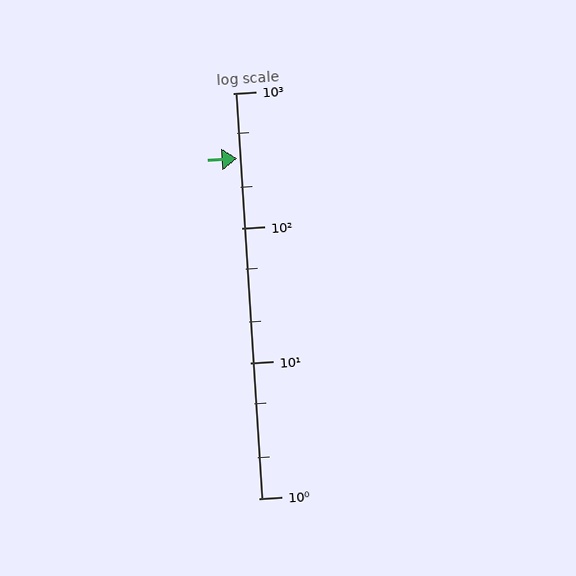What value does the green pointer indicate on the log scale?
The pointer indicates approximately 330.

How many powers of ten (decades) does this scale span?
The scale spans 3 decades, from 1 to 1000.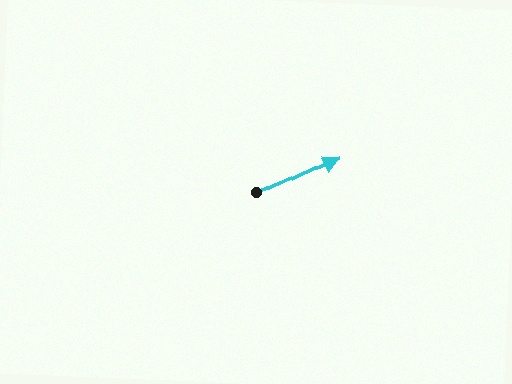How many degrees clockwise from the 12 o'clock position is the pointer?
Approximately 65 degrees.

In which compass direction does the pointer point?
Northeast.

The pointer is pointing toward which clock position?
Roughly 2 o'clock.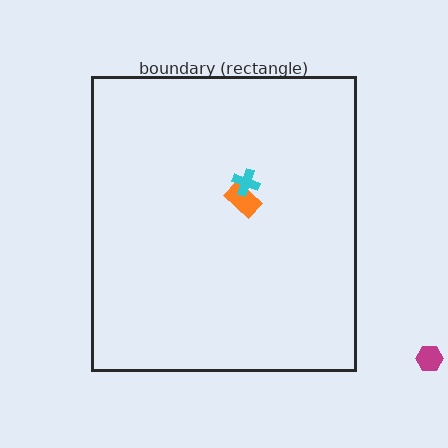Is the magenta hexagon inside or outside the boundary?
Outside.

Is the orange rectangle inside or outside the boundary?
Inside.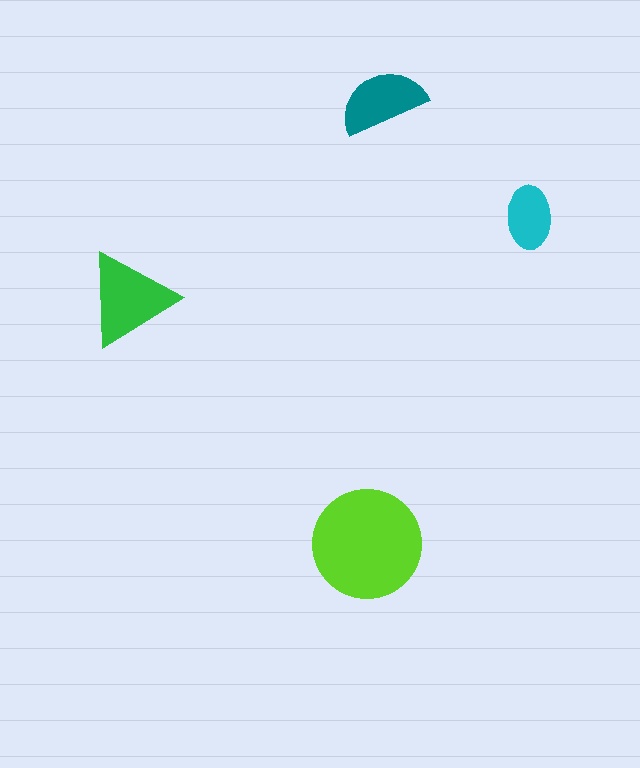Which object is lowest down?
The lime circle is bottommost.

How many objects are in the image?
There are 4 objects in the image.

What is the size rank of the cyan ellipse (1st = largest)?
4th.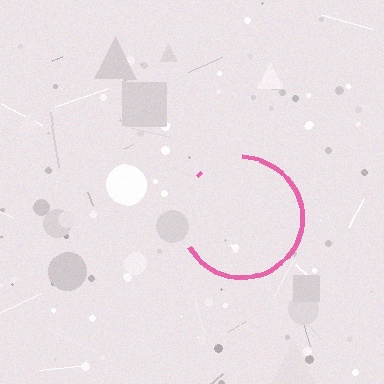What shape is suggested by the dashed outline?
The dashed outline suggests a circle.